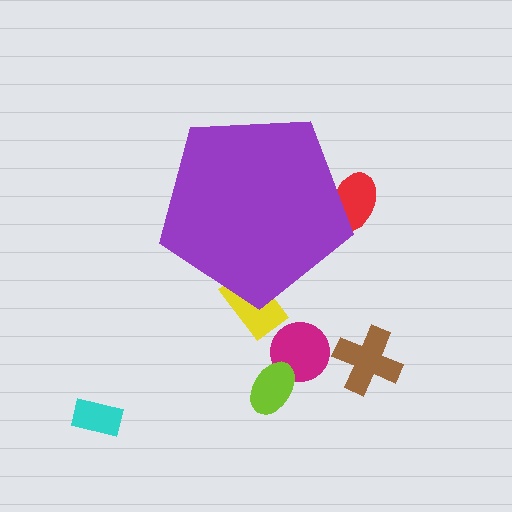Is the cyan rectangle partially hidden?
No, the cyan rectangle is fully visible.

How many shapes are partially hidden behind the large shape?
2 shapes are partially hidden.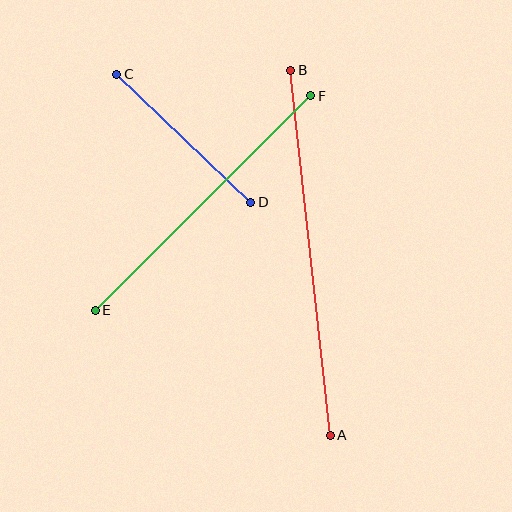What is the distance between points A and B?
The distance is approximately 367 pixels.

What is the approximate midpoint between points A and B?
The midpoint is at approximately (310, 253) pixels.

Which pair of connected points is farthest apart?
Points A and B are farthest apart.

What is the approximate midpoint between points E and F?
The midpoint is at approximately (203, 203) pixels.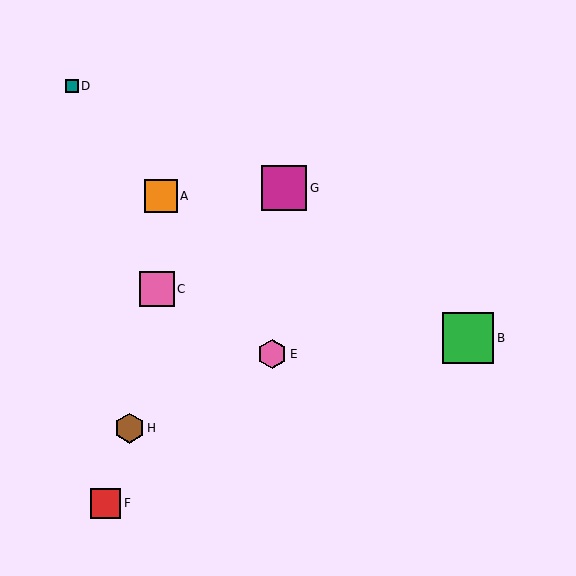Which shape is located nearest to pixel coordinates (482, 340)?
The green square (labeled B) at (468, 338) is nearest to that location.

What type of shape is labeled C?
Shape C is a pink square.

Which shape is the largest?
The green square (labeled B) is the largest.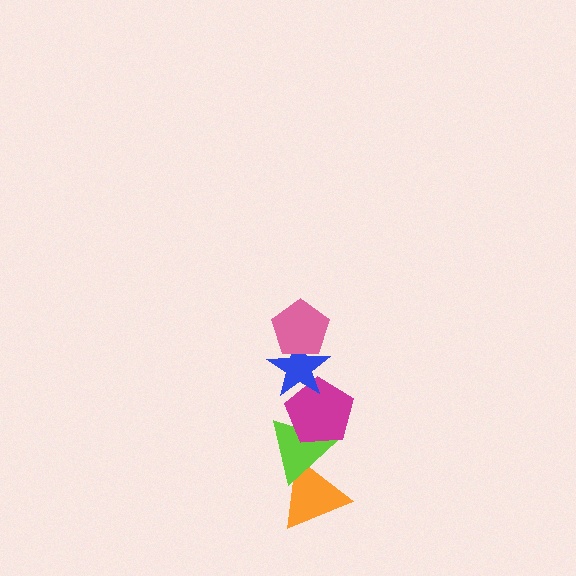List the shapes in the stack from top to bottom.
From top to bottom: the pink pentagon, the blue star, the magenta pentagon, the lime triangle, the orange triangle.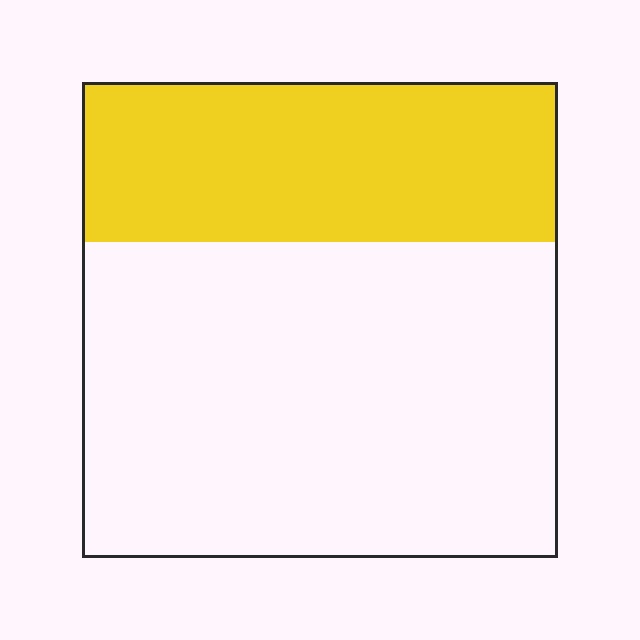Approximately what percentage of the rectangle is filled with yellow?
Approximately 35%.